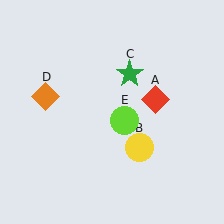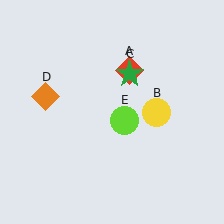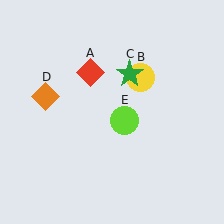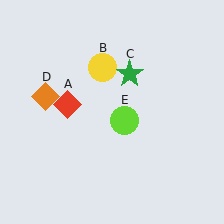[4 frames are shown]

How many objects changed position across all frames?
2 objects changed position: red diamond (object A), yellow circle (object B).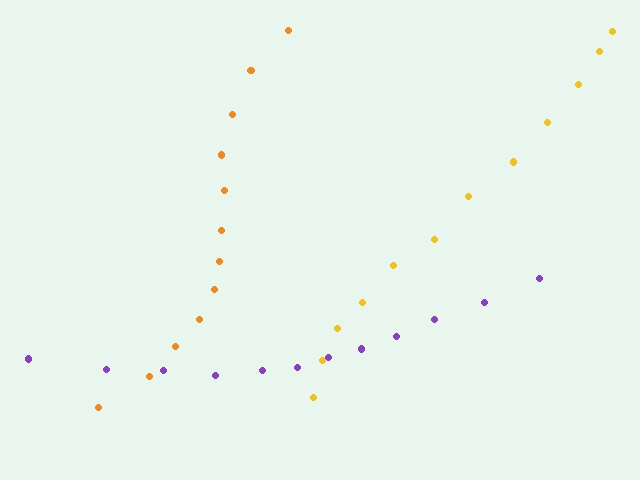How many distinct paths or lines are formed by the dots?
There are 3 distinct paths.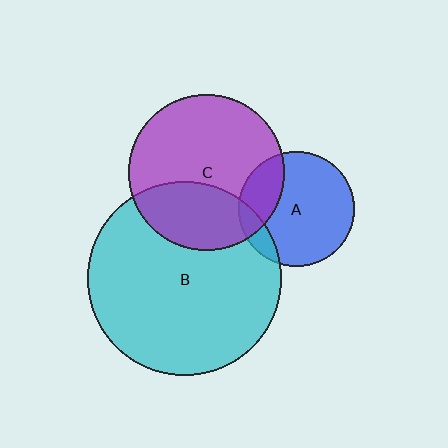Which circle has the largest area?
Circle B (cyan).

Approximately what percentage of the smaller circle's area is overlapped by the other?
Approximately 35%.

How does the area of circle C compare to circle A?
Approximately 1.8 times.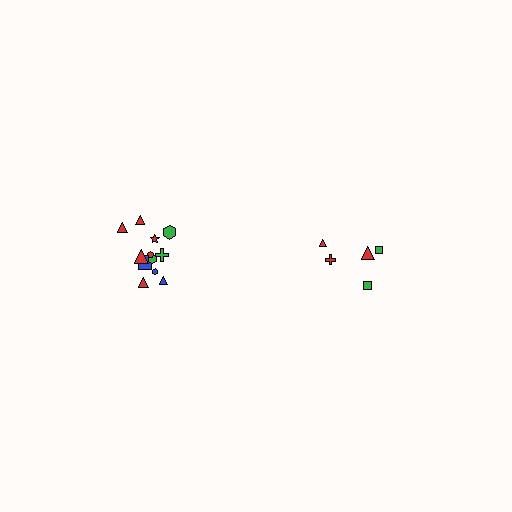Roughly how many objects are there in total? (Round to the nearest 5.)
Roughly 15 objects in total.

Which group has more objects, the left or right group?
The left group.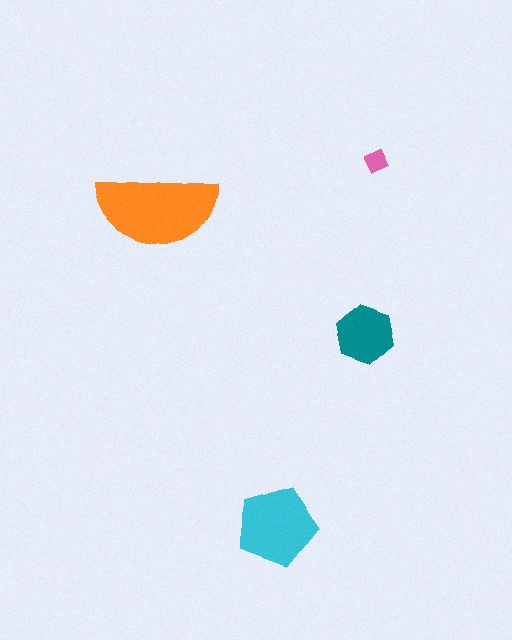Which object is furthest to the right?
The pink diamond is rightmost.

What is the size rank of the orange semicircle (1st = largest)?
1st.